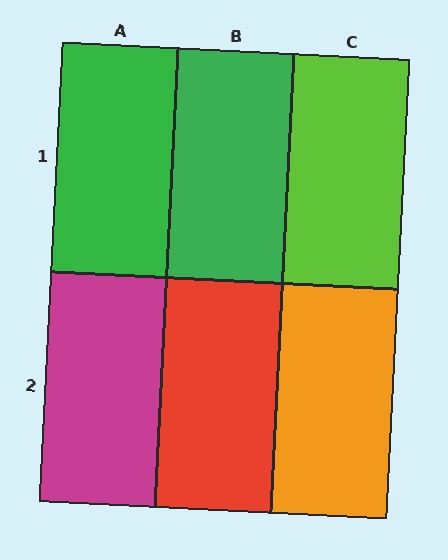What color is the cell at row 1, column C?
Lime.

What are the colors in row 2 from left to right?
Magenta, red, orange.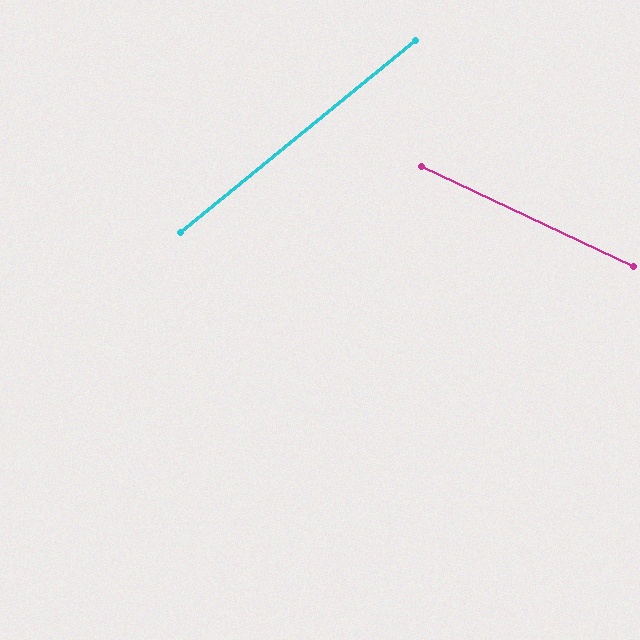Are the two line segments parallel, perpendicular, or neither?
Neither parallel nor perpendicular — they differ by about 64°.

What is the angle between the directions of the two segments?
Approximately 64 degrees.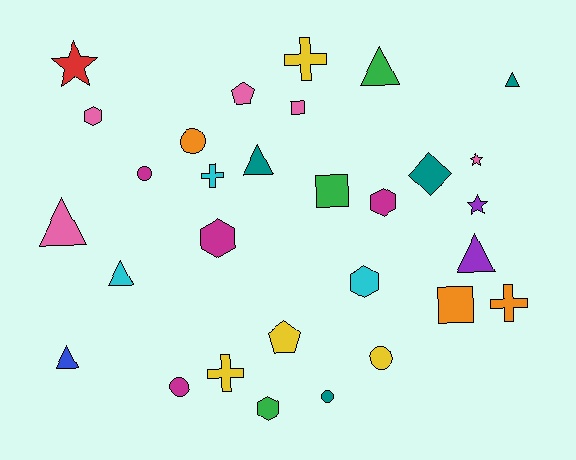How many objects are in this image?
There are 30 objects.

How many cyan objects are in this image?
There are 3 cyan objects.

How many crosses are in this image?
There are 4 crosses.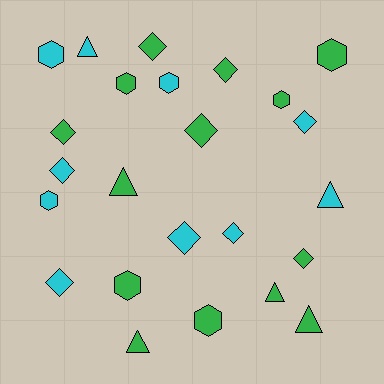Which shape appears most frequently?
Diamond, with 10 objects.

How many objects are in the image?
There are 24 objects.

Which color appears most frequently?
Green, with 14 objects.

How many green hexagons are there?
There are 5 green hexagons.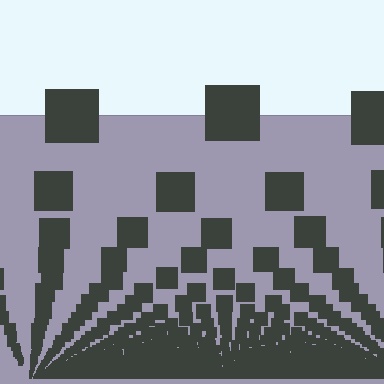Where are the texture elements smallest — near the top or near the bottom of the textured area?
Near the bottom.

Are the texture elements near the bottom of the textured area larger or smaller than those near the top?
Smaller. The gradient is inverted — elements near the bottom are smaller and denser.